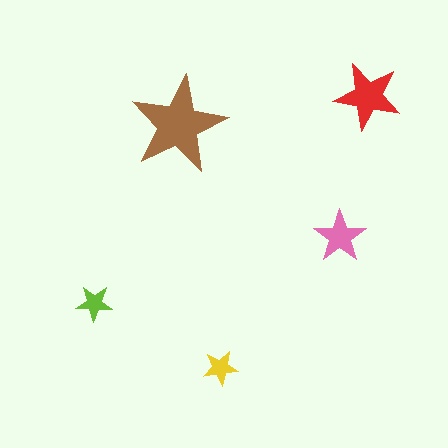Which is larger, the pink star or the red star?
The red one.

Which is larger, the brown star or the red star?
The brown one.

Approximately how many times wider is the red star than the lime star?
About 2 times wider.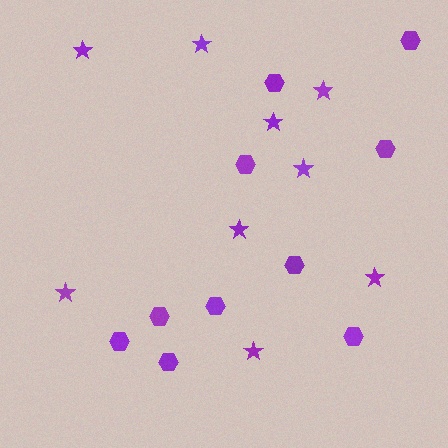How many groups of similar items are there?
There are 2 groups: one group of hexagons (10) and one group of stars (9).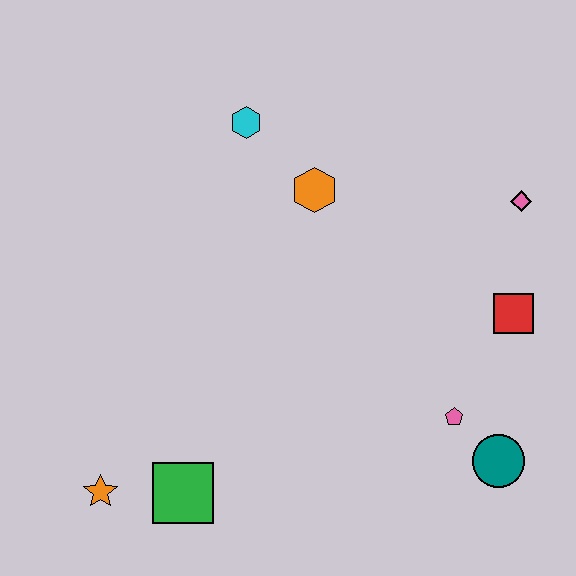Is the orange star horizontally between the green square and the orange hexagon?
No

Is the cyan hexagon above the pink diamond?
Yes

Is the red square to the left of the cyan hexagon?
No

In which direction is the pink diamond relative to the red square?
The pink diamond is above the red square.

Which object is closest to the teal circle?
The pink pentagon is closest to the teal circle.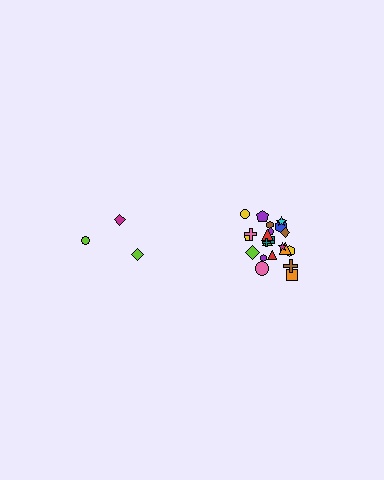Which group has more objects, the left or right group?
The right group.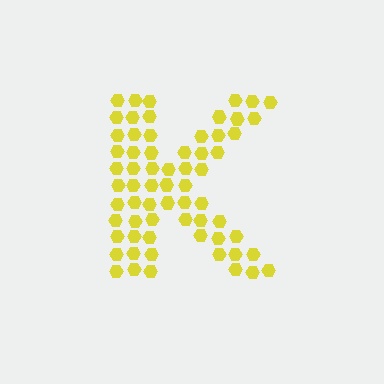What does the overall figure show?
The overall figure shows the letter K.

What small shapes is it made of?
It is made of small hexagons.